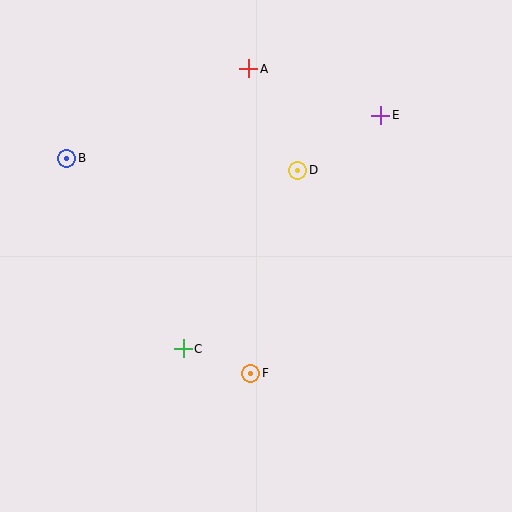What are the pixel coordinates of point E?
Point E is at (381, 115).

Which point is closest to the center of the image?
Point D at (298, 170) is closest to the center.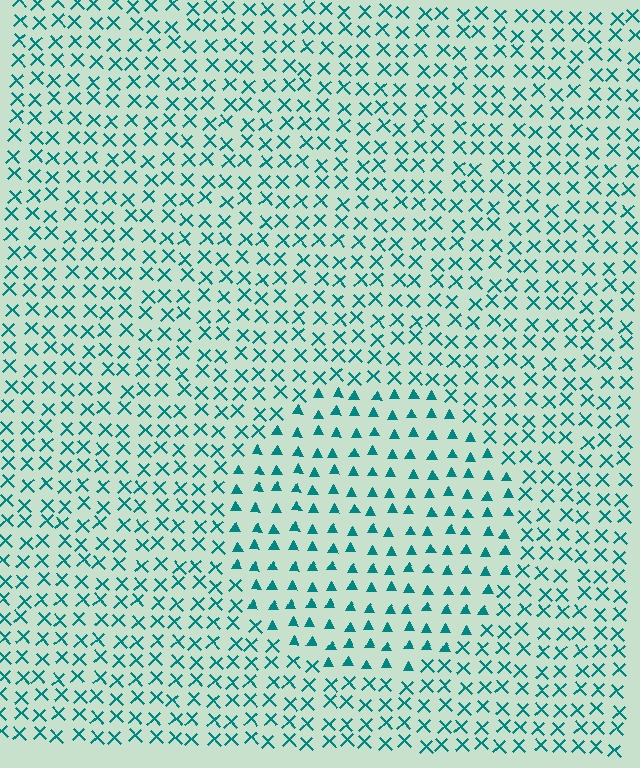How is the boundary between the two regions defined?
The boundary is defined by a change in element shape: triangles inside vs. X marks outside. All elements share the same color and spacing.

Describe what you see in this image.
The image is filled with small teal elements arranged in a uniform grid. A circle-shaped region contains triangles, while the surrounding area contains X marks. The boundary is defined purely by the change in element shape.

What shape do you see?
I see a circle.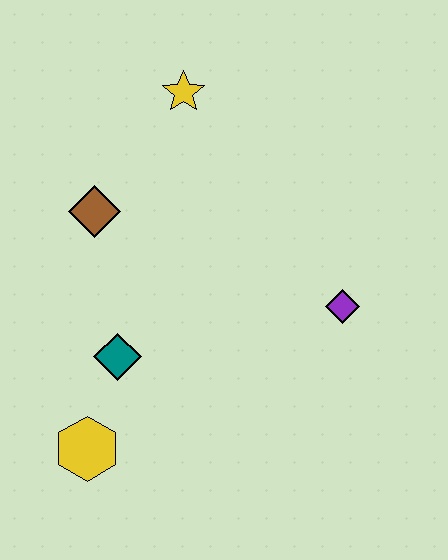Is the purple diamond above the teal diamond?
Yes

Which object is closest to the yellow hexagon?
The teal diamond is closest to the yellow hexagon.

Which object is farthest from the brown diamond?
The purple diamond is farthest from the brown diamond.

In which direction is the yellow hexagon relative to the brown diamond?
The yellow hexagon is below the brown diamond.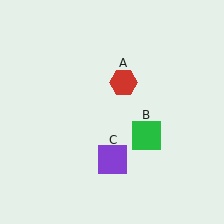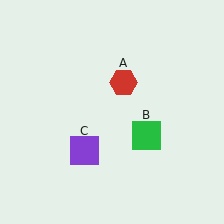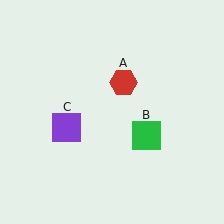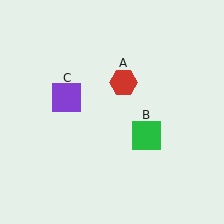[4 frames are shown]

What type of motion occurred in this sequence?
The purple square (object C) rotated clockwise around the center of the scene.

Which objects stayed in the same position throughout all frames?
Red hexagon (object A) and green square (object B) remained stationary.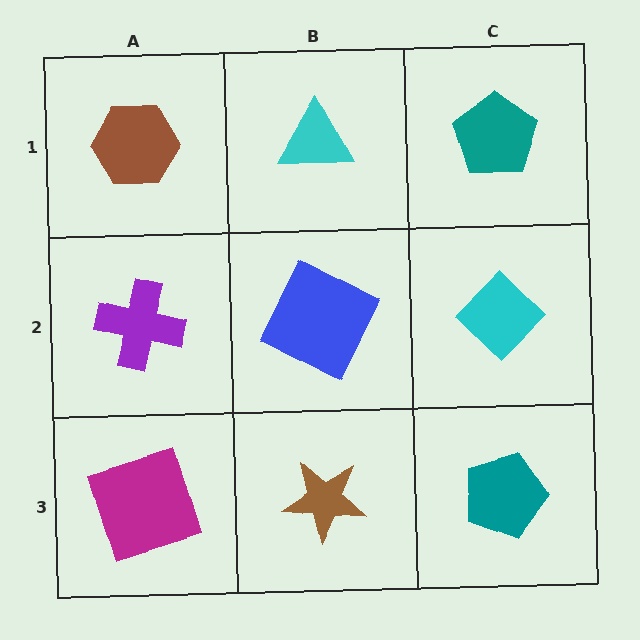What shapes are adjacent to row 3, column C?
A cyan diamond (row 2, column C), a brown star (row 3, column B).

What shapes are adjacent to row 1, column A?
A purple cross (row 2, column A), a cyan triangle (row 1, column B).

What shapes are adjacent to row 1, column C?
A cyan diamond (row 2, column C), a cyan triangle (row 1, column B).